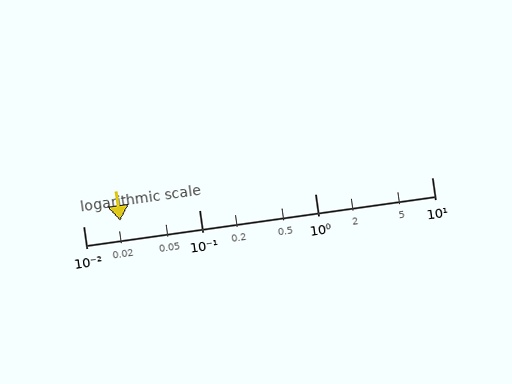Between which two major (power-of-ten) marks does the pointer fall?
The pointer is between 0.01 and 0.1.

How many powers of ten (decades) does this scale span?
The scale spans 3 decades, from 0.01 to 10.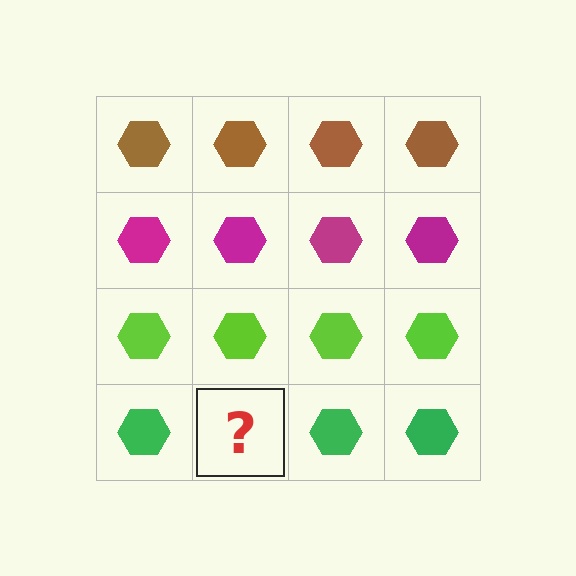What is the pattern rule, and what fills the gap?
The rule is that each row has a consistent color. The gap should be filled with a green hexagon.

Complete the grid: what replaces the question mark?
The question mark should be replaced with a green hexagon.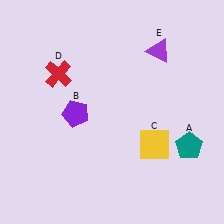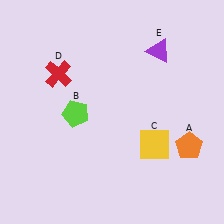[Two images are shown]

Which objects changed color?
A changed from teal to orange. B changed from purple to lime.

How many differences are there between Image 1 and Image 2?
There are 2 differences between the two images.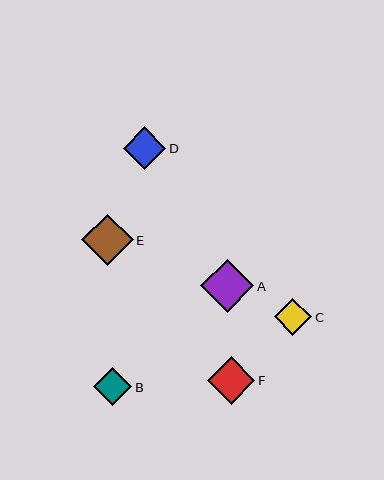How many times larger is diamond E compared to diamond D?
Diamond E is approximately 1.2 times the size of diamond D.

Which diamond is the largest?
Diamond A is the largest with a size of approximately 54 pixels.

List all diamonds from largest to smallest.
From largest to smallest: A, E, F, D, B, C.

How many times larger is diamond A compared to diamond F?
Diamond A is approximately 1.1 times the size of diamond F.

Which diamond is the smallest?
Diamond C is the smallest with a size of approximately 37 pixels.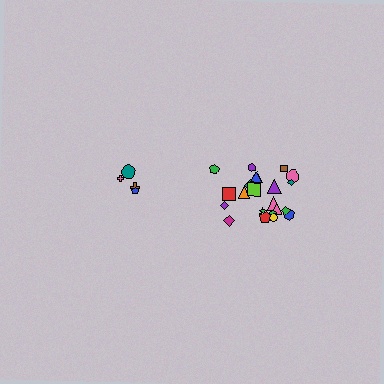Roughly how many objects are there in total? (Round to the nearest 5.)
Roughly 25 objects in total.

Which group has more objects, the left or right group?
The right group.